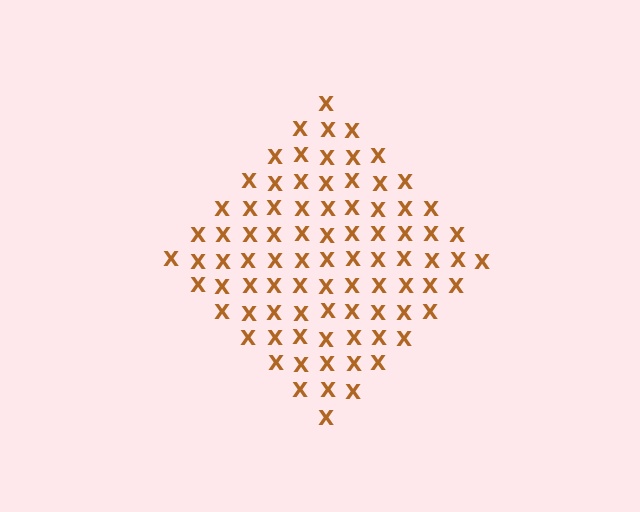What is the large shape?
The large shape is a diamond.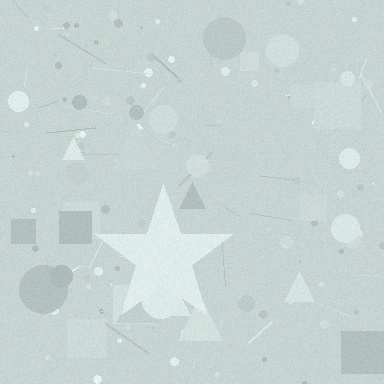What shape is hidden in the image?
A star is hidden in the image.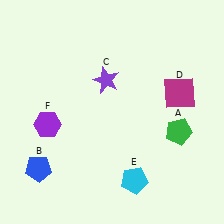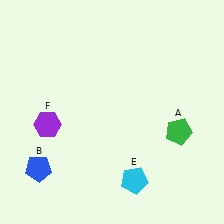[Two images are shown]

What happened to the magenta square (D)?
The magenta square (D) was removed in Image 2. It was in the top-right area of Image 1.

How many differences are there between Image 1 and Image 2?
There are 2 differences between the two images.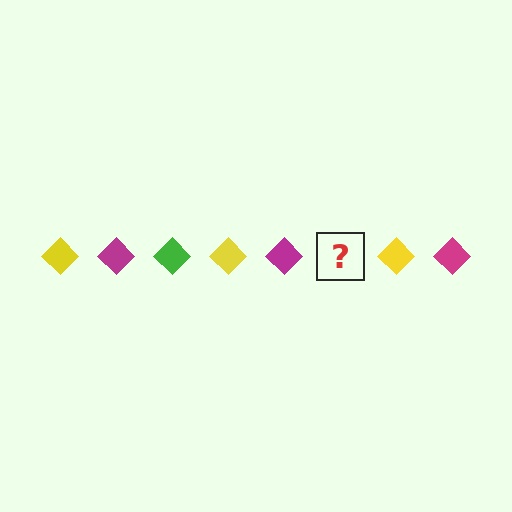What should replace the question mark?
The question mark should be replaced with a green diamond.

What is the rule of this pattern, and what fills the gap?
The rule is that the pattern cycles through yellow, magenta, green diamonds. The gap should be filled with a green diamond.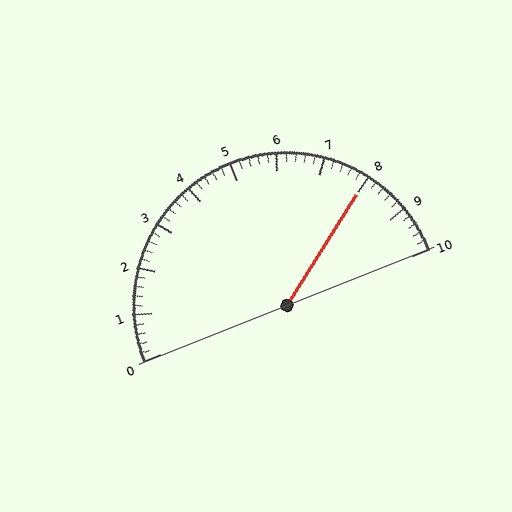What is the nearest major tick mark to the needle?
The nearest major tick mark is 8.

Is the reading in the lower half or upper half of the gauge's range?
The reading is in the upper half of the range (0 to 10).